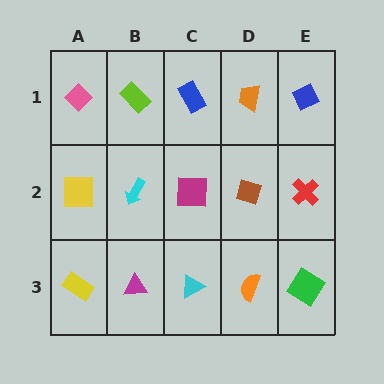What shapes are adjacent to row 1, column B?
A cyan arrow (row 2, column B), a pink diamond (row 1, column A), a blue rectangle (row 1, column C).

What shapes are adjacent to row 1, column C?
A magenta square (row 2, column C), a lime rectangle (row 1, column B), an orange trapezoid (row 1, column D).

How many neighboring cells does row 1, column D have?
3.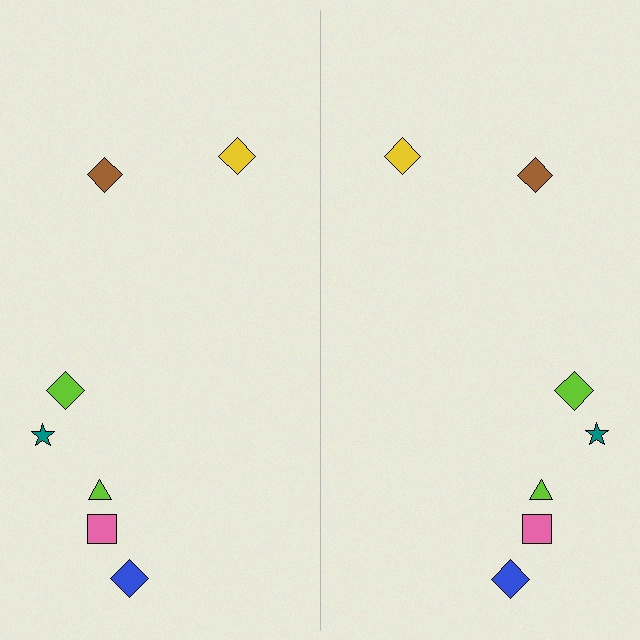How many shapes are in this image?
There are 14 shapes in this image.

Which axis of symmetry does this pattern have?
The pattern has a vertical axis of symmetry running through the center of the image.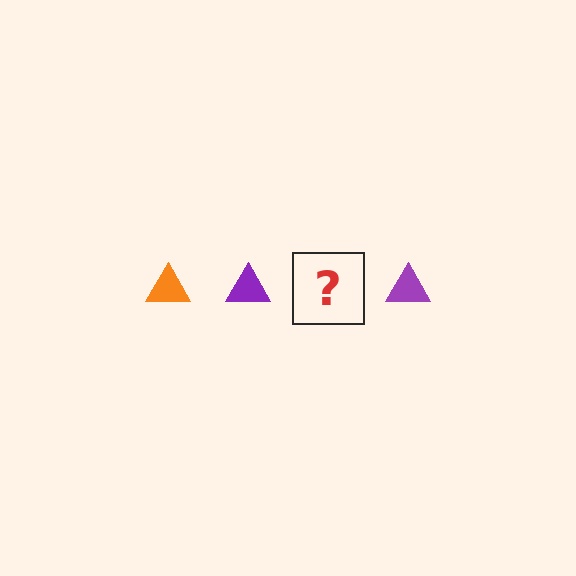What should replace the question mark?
The question mark should be replaced with an orange triangle.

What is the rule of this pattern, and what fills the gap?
The rule is that the pattern cycles through orange, purple triangles. The gap should be filled with an orange triangle.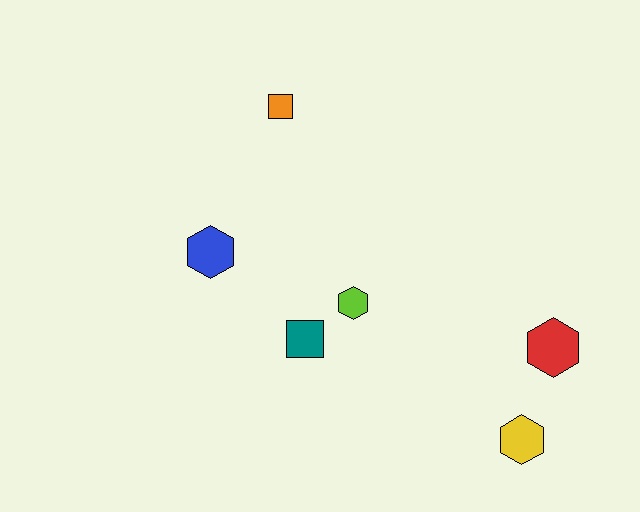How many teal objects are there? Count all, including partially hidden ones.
There is 1 teal object.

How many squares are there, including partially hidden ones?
There are 2 squares.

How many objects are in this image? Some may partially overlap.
There are 6 objects.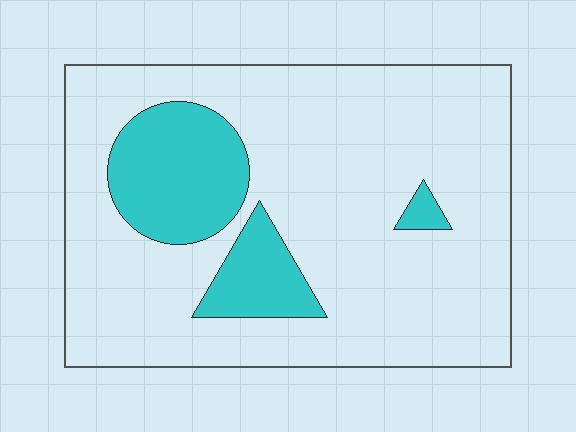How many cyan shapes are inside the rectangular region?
3.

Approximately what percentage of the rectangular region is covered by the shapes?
Approximately 20%.